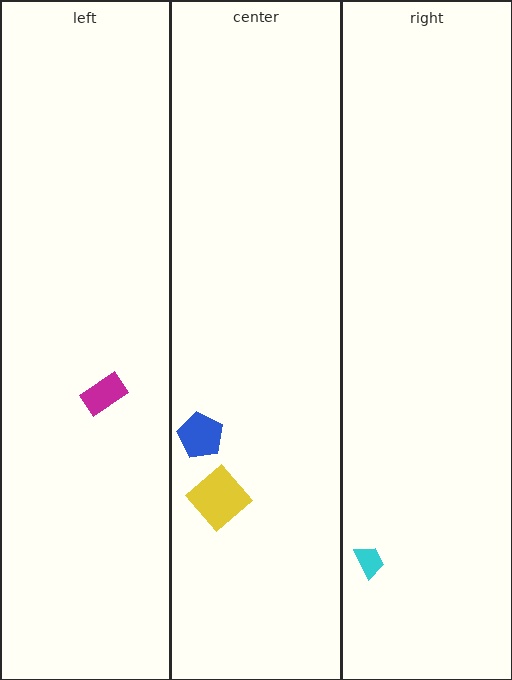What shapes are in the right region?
The cyan trapezoid.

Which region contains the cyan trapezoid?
The right region.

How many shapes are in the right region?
1.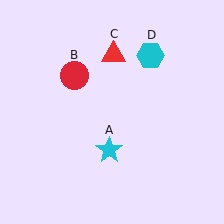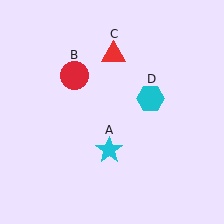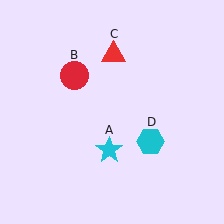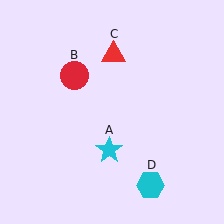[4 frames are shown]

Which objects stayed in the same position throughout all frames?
Cyan star (object A) and red circle (object B) and red triangle (object C) remained stationary.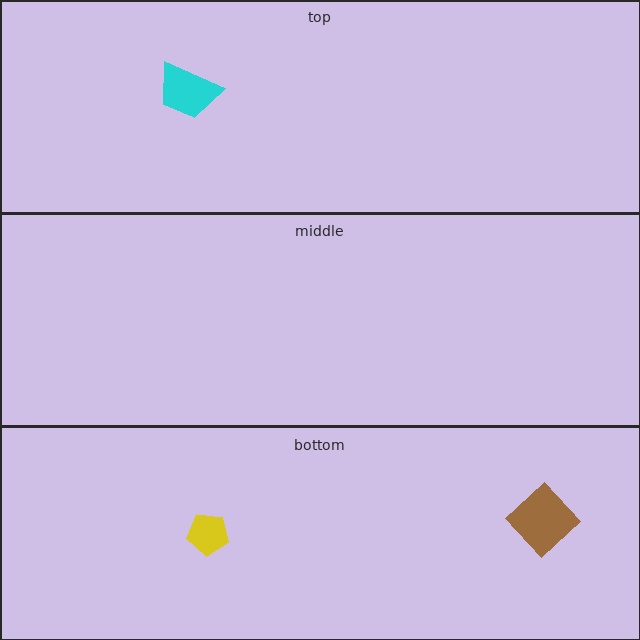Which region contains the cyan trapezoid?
The top region.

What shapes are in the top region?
The cyan trapezoid.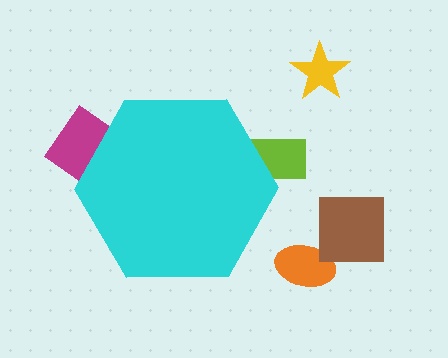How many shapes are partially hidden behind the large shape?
2 shapes are partially hidden.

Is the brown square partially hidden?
No, the brown square is fully visible.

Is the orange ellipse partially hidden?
No, the orange ellipse is fully visible.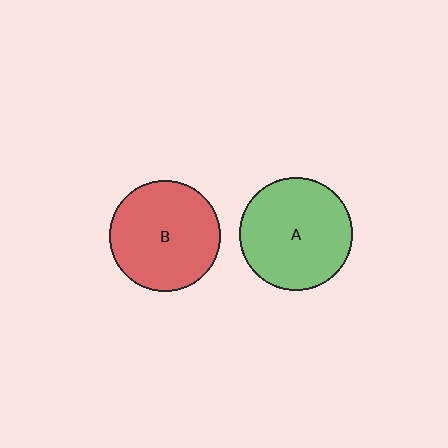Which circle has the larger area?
Circle A (green).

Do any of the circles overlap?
No, none of the circles overlap.